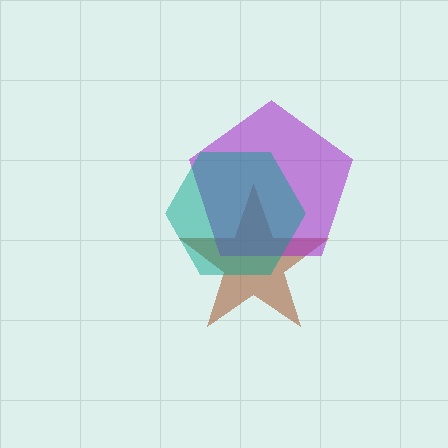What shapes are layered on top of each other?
The layered shapes are: a brown star, a purple pentagon, a teal hexagon.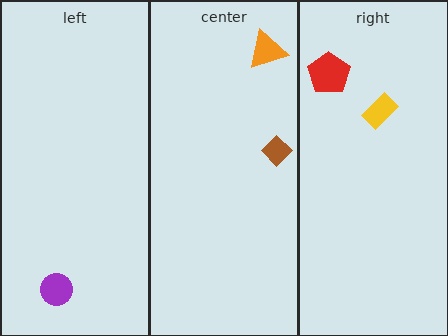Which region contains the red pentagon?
The right region.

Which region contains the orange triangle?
The center region.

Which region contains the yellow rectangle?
The right region.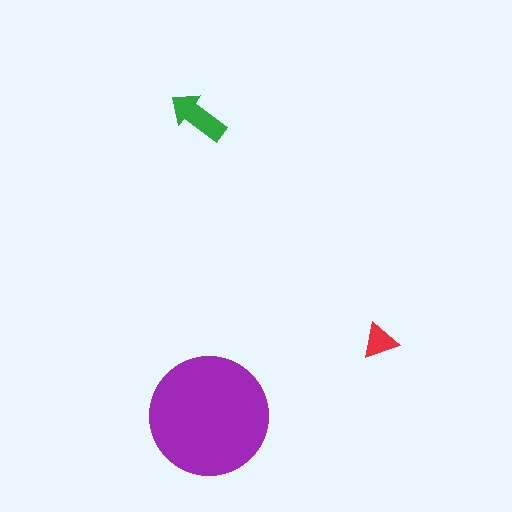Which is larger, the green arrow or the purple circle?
The purple circle.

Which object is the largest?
The purple circle.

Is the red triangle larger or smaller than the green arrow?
Smaller.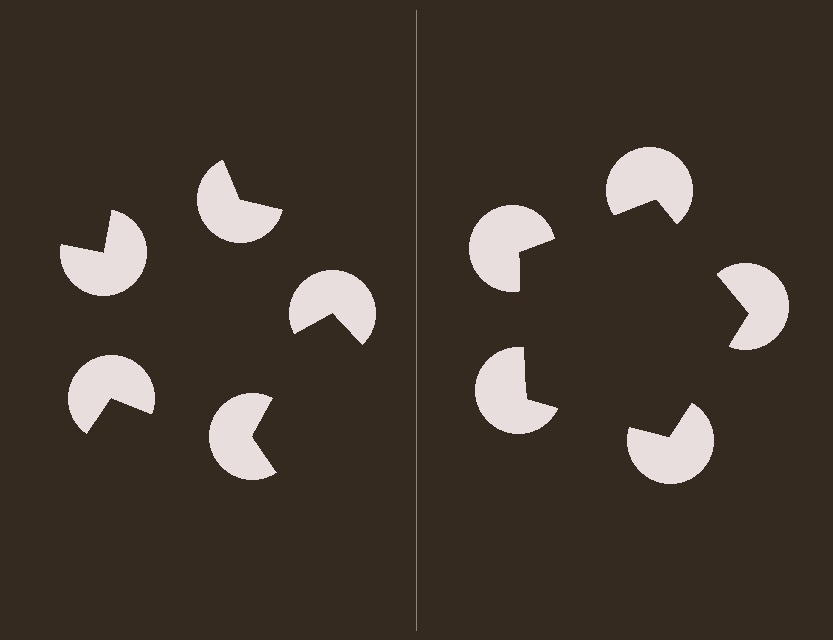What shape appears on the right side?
An illusory pentagon.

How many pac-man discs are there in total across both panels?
10 — 5 on each side.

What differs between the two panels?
The pac-man discs are positioned identically on both sides; only the wedge orientations differ. On the right they align to a pentagon; on the left they are misaligned.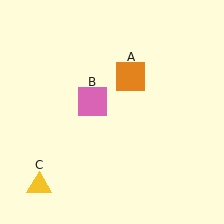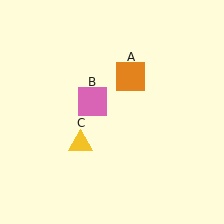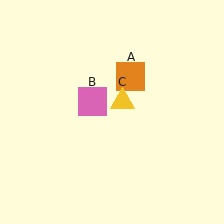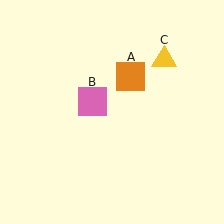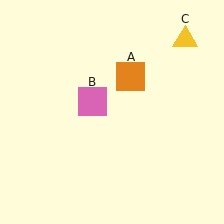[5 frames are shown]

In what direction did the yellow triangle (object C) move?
The yellow triangle (object C) moved up and to the right.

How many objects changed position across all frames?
1 object changed position: yellow triangle (object C).